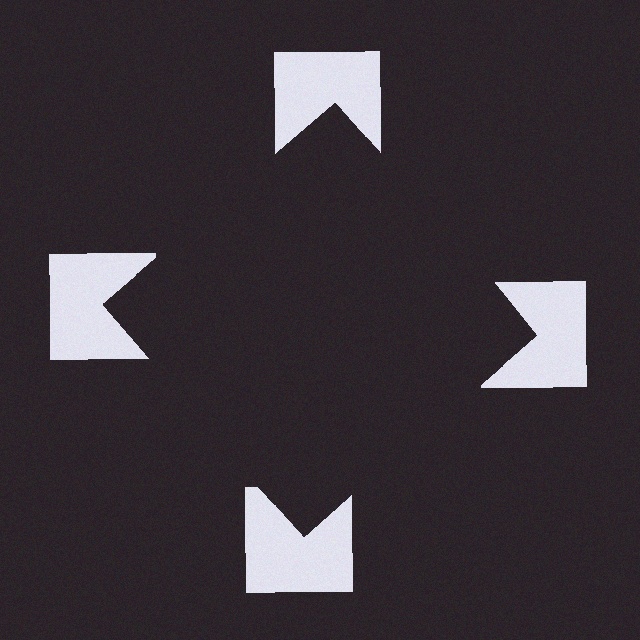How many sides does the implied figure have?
4 sides.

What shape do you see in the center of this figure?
An illusory square — its edges are inferred from the aligned wedge cuts in the notched squares, not physically drawn.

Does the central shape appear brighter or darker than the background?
It typically appears slightly darker than the background, even though no actual brightness change is drawn.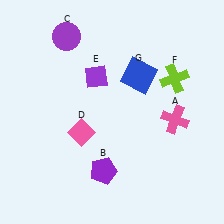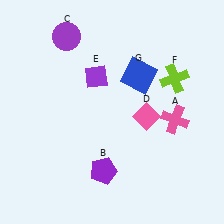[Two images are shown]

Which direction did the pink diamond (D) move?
The pink diamond (D) moved right.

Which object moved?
The pink diamond (D) moved right.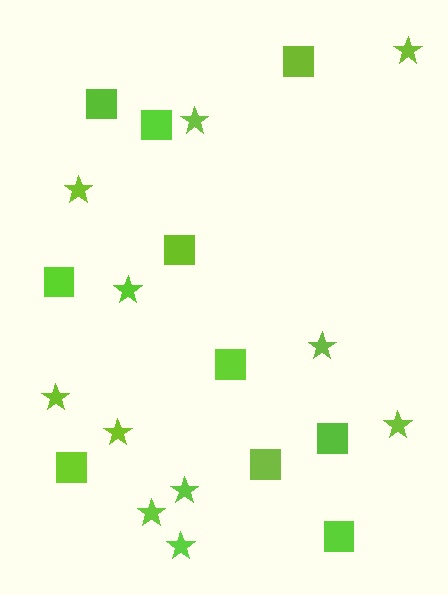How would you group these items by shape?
There are 2 groups: one group of squares (10) and one group of stars (11).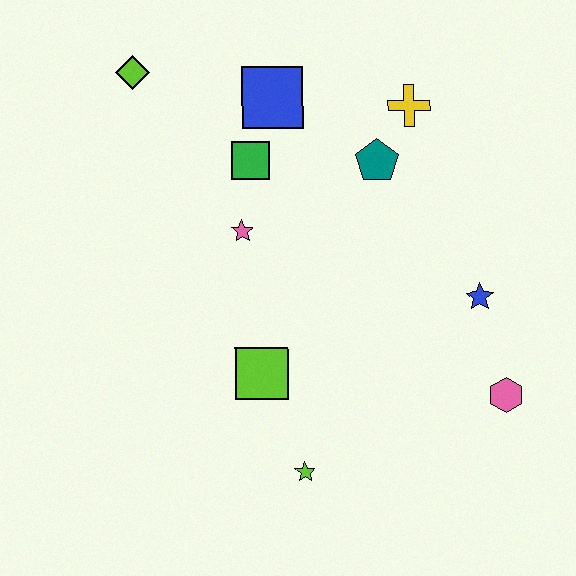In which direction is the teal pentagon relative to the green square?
The teal pentagon is to the right of the green square.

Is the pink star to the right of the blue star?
No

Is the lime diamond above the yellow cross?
Yes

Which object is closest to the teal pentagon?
The yellow cross is closest to the teal pentagon.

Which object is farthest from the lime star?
The lime diamond is farthest from the lime star.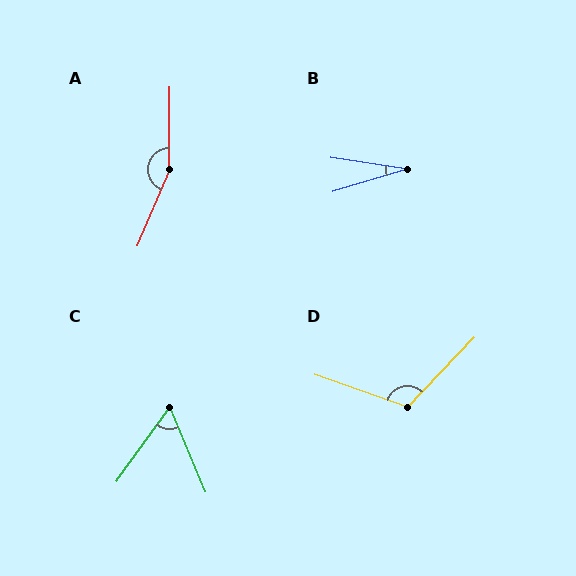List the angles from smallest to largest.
B (25°), C (59°), D (114°), A (157°).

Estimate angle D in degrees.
Approximately 114 degrees.